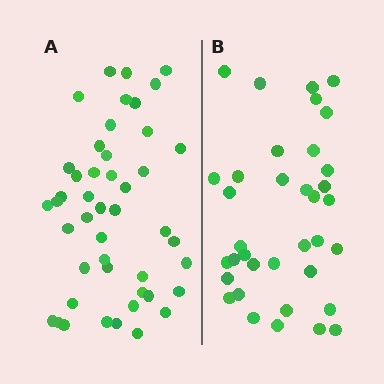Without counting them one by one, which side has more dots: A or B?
Region A (the left region) has more dots.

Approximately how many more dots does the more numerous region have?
Region A has roughly 10 or so more dots than region B.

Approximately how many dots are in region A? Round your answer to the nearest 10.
About 50 dots. (The exact count is 46, which rounds to 50.)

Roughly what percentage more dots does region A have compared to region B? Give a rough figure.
About 30% more.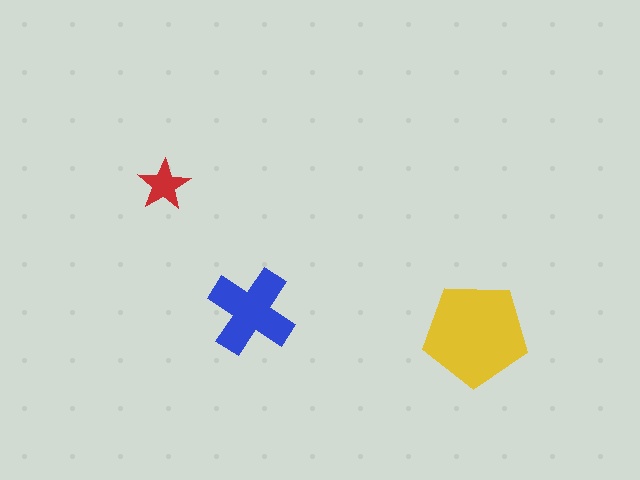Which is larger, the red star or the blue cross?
The blue cross.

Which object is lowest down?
The yellow pentagon is bottommost.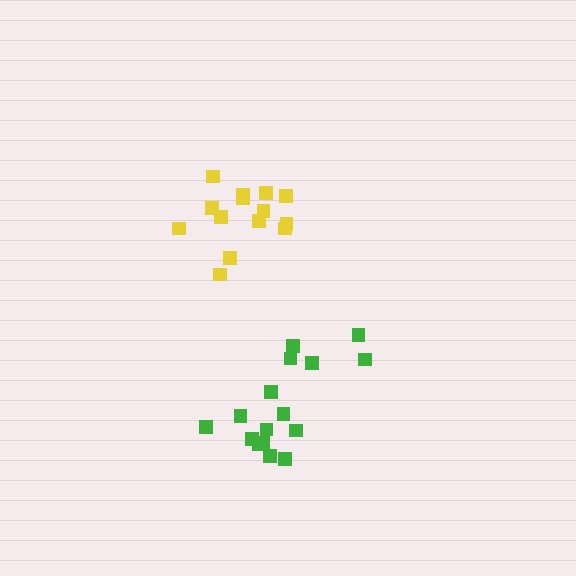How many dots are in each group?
Group 1: 16 dots, Group 2: 14 dots (30 total).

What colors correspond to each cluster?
The clusters are colored: green, yellow.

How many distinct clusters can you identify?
There are 2 distinct clusters.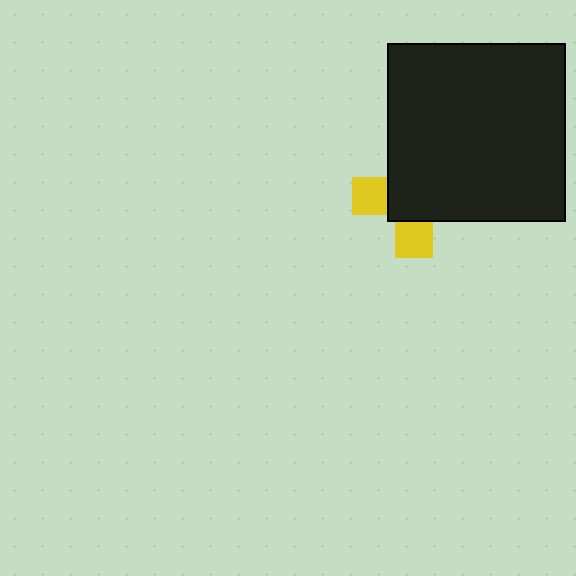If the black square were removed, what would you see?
You would see the complete yellow cross.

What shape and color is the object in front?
The object in front is a black square.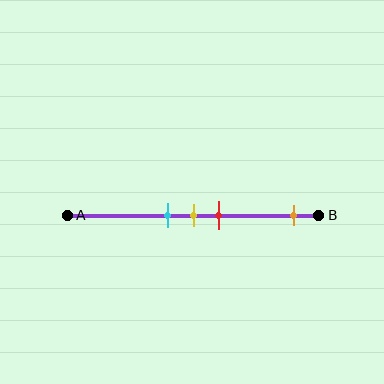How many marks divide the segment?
There are 4 marks dividing the segment.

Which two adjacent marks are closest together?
The cyan and yellow marks are the closest adjacent pair.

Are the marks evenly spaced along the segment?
No, the marks are not evenly spaced.